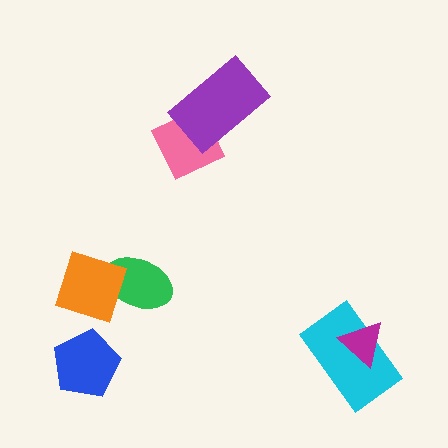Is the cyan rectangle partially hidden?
Yes, it is partially covered by another shape.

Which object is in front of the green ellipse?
The orange diamond is in front of the green ellipse.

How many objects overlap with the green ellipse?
1 object overlaps with the green ellipse.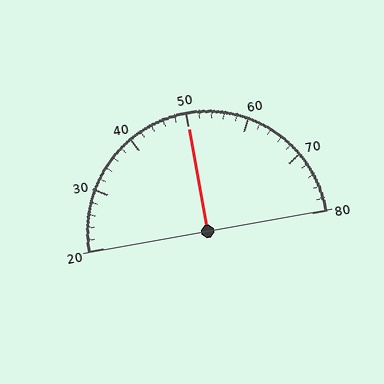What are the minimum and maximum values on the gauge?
The gauge ranges from 20 to 80.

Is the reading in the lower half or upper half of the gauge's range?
The reading is in the upper half of the range (20 to 80).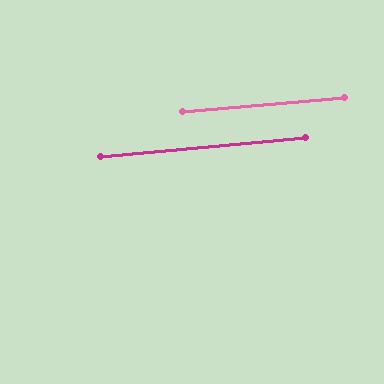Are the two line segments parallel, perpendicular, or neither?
Parallel — their directions differ by only 0.2°.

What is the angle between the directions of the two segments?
Approximately 0 degrees.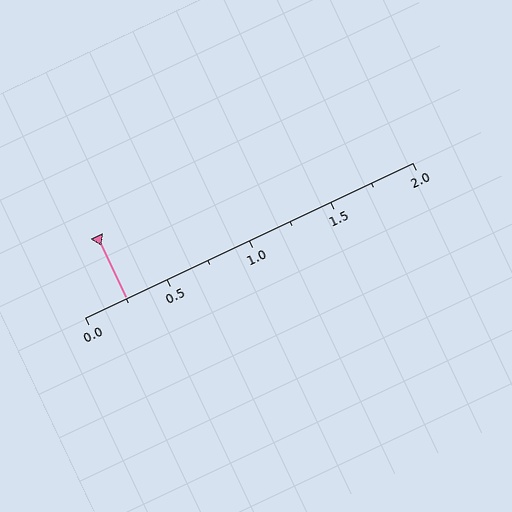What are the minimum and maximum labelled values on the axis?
The axis runs from 0.0 to 2.0.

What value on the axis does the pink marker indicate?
The marker indicates approximately 0.25.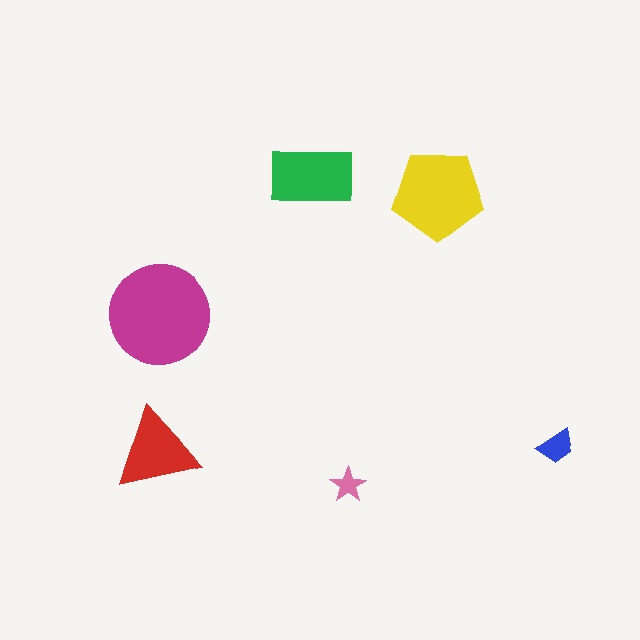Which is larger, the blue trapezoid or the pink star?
The blue trapezoid.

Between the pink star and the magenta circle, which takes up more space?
The magenta circle.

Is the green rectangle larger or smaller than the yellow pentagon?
Smaller.